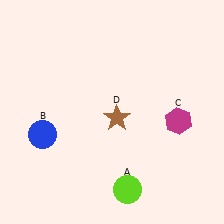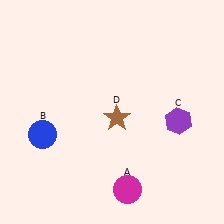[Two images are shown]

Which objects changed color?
A changed from lime to magenta. C changed from magenta to purple.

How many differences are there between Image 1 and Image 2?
There are 2 differences between the two images.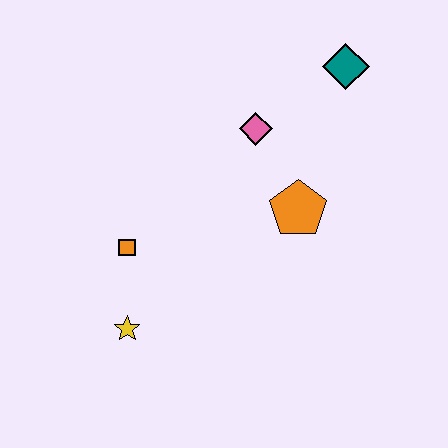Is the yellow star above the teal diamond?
No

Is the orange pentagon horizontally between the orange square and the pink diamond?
No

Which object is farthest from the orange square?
The teal diamond is farthest from the orange square.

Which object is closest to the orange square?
The yellow star is closest to the orange square.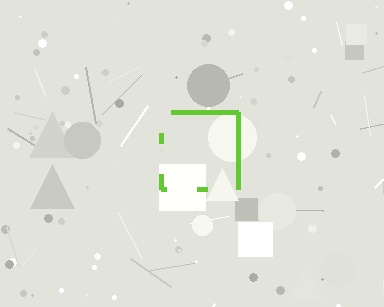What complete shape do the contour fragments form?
The contour fragments form a square.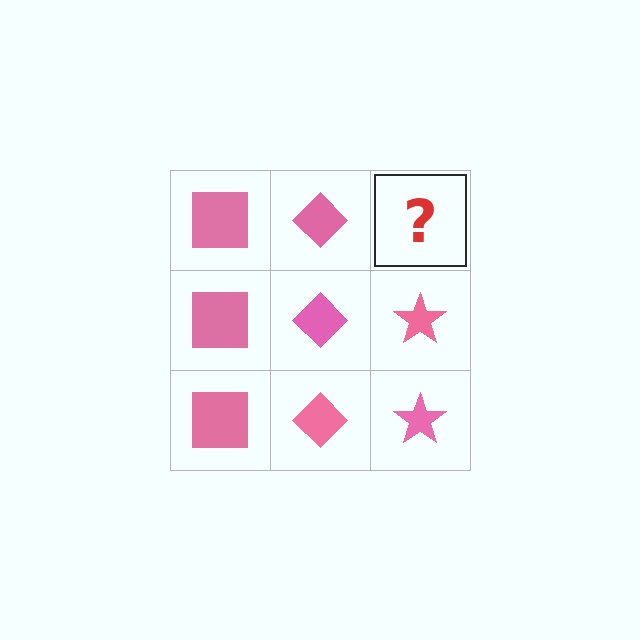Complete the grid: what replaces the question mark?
The question mark should be replaced with a pink star.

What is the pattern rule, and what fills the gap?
The rule is that each column has a consistent shape. The gap should be filled with a pink star.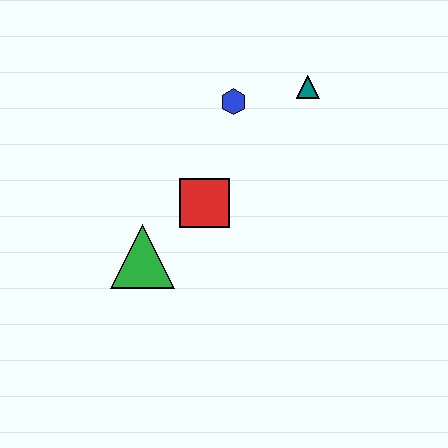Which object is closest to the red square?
The green triangle is closest to the red square.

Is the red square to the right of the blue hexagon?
No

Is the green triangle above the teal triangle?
No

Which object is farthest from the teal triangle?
The green triangle is farthest from the teal triangle.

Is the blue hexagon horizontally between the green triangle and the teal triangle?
Yes